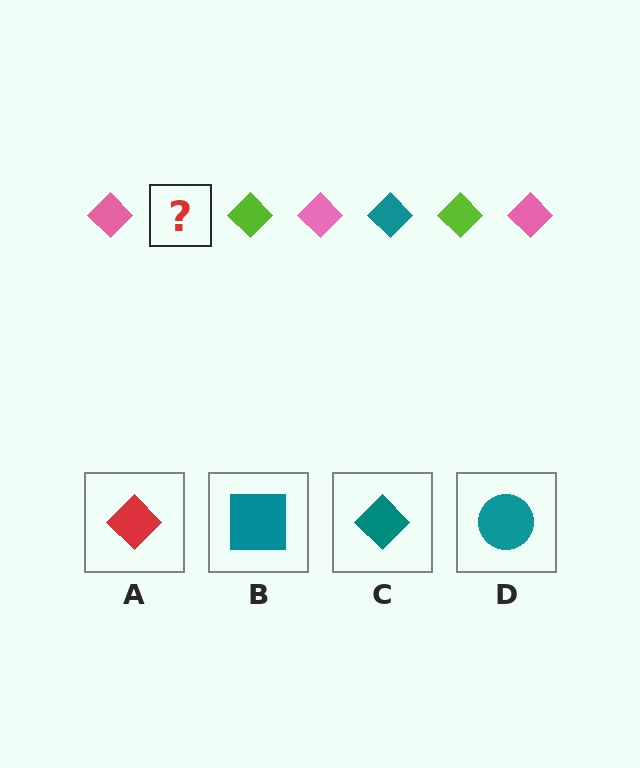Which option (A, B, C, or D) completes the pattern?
C.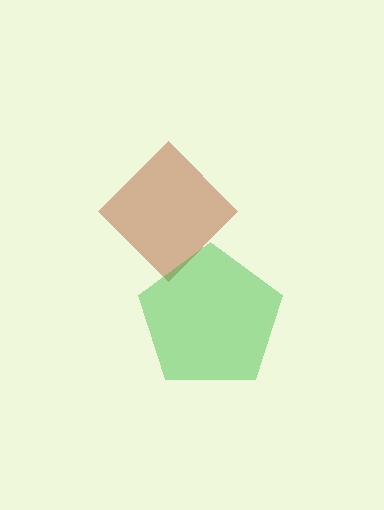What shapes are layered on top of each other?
The layered shapes are: a brown diamond, a green pentagon.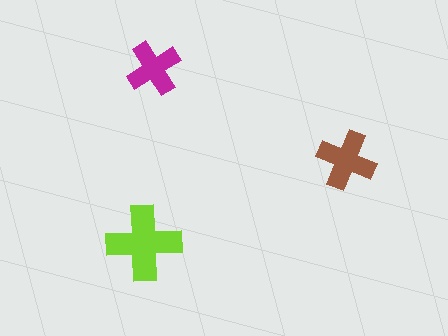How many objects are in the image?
There are 3 objects in the image.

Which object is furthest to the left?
The lime cross is leftmost.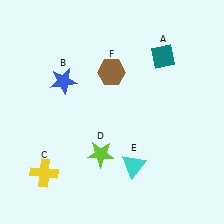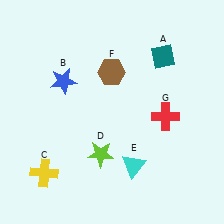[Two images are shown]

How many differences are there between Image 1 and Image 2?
There is 1 difference between the two images.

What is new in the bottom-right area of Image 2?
A red cross (G) was added in the bottom-right area of Image 2.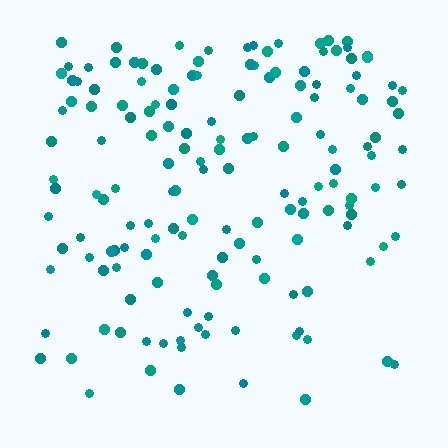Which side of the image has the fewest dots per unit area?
The bottom.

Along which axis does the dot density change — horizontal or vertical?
Vertical.